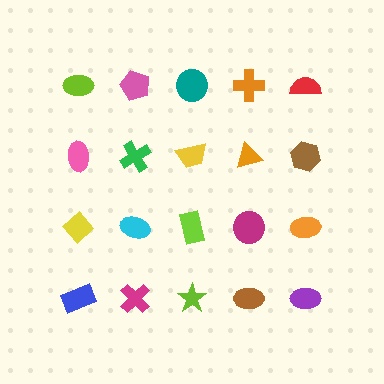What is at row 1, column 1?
A lime ellipse.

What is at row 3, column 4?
A magenta circle.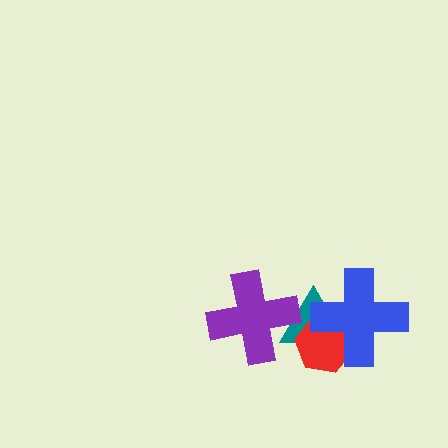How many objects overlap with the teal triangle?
3 objects overlap with the teal triangle.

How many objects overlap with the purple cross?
1 object overlaps with the purple cross.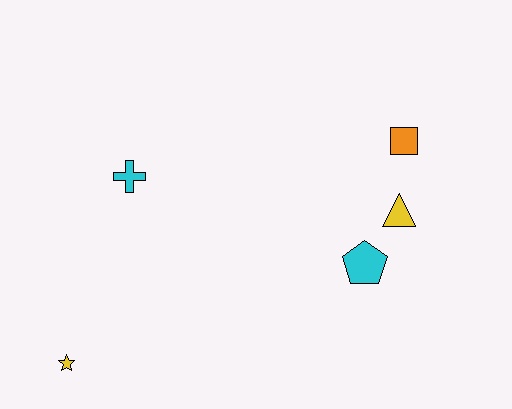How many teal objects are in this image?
There are no teal objects.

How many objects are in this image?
There are 5 objects.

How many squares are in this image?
There is 1 square.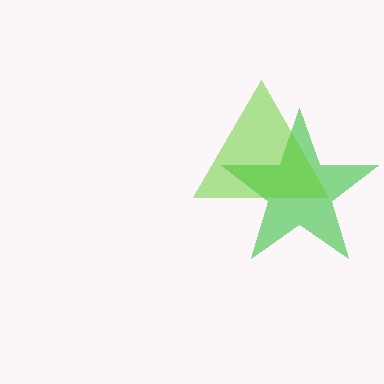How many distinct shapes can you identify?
There are 2 distinct shapes: a green star, a lime triangle.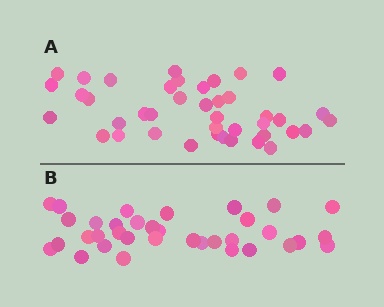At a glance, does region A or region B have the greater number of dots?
Region A (the top region) has more dots.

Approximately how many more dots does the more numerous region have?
Region A has about 6 more dots than region B.